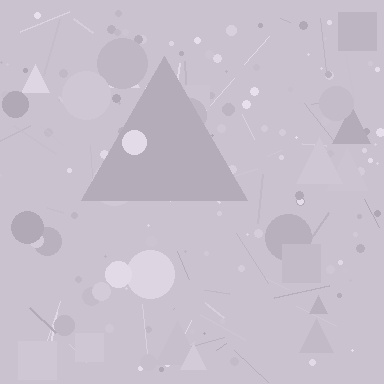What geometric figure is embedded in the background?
A triangle is embedded in the background.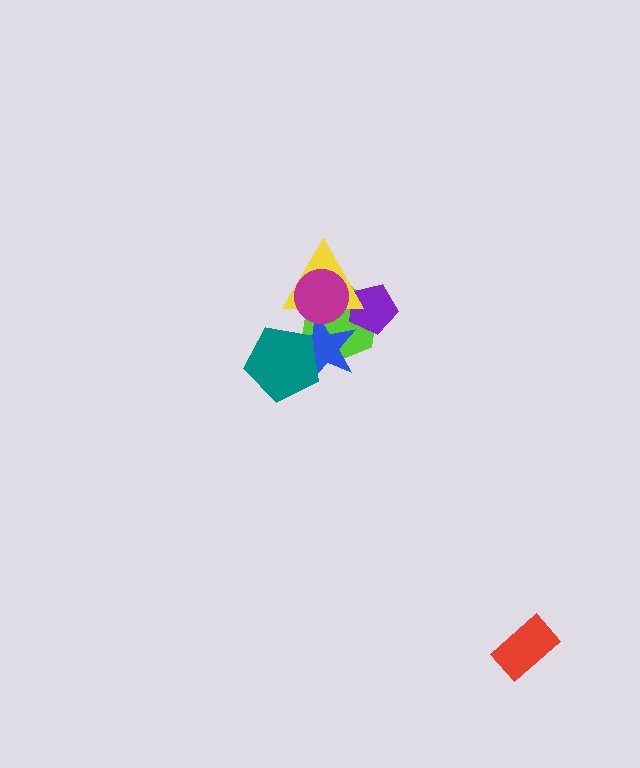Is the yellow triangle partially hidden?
Yes, it is partially covered by another shape.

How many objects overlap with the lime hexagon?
5 objects overlap with the lime hexagon.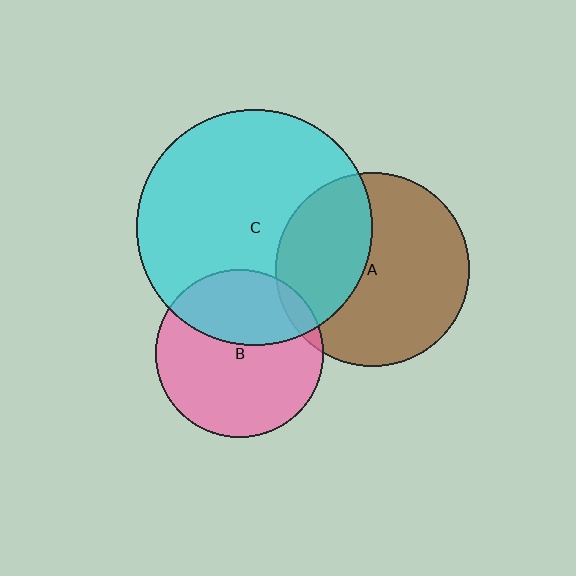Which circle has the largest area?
Circle C (cyan).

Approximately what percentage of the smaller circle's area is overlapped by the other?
Approximately 35%.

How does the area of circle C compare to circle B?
Approximately 2.0 times.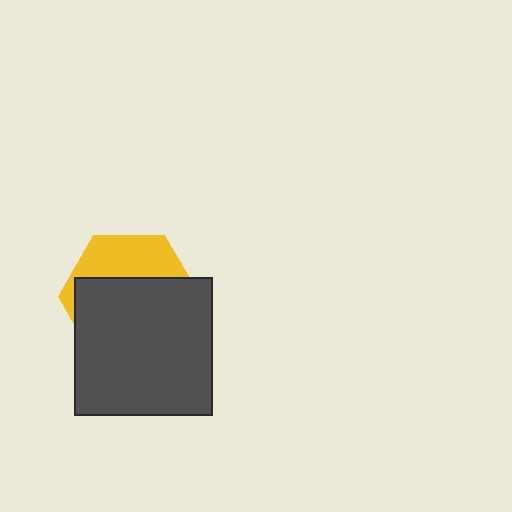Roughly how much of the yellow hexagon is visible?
A small part of it is visible (roughly 34%).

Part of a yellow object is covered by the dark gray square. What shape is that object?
It is a hexagon.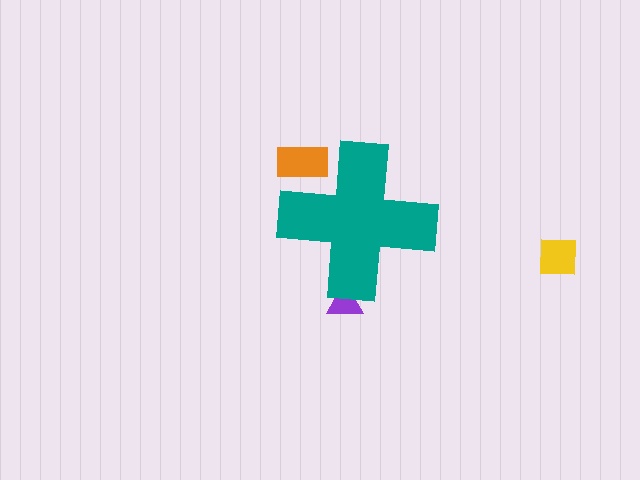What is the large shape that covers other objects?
A teal cross.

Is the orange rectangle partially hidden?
Yes, the orange rectangle is partially hidden behind the teal cross.